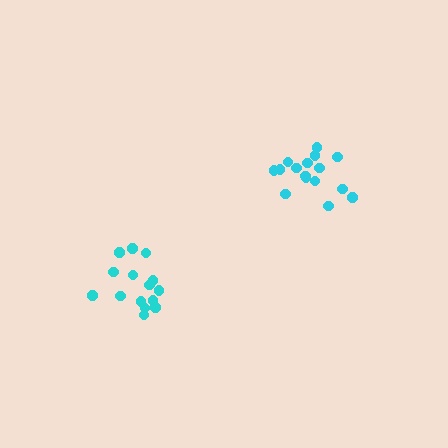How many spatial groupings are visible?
There are 2 spatial groupings.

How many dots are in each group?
Group 1: 15 dots, Group 2: 16 dots (31 total).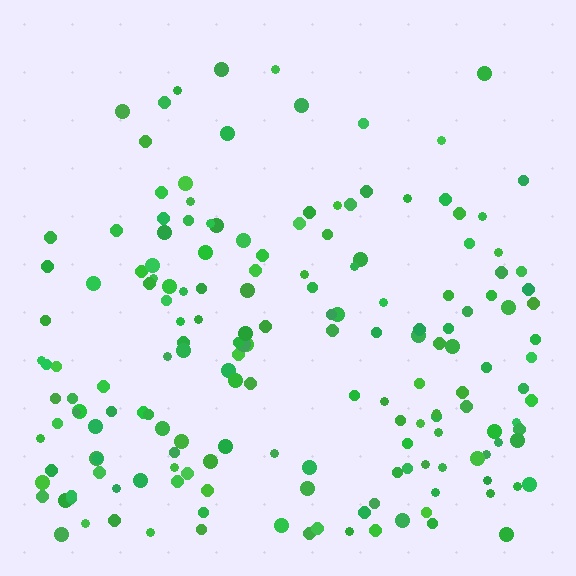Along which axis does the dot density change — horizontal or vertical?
Vertical.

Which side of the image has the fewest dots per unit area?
The top.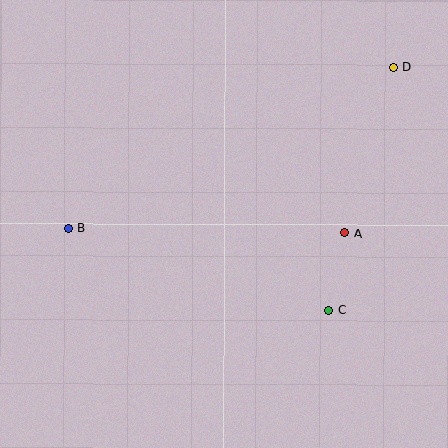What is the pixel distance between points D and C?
The distance between D and C is 252 pixels.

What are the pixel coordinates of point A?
Point A is at (345, 233).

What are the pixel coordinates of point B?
Point B is at (68, 229).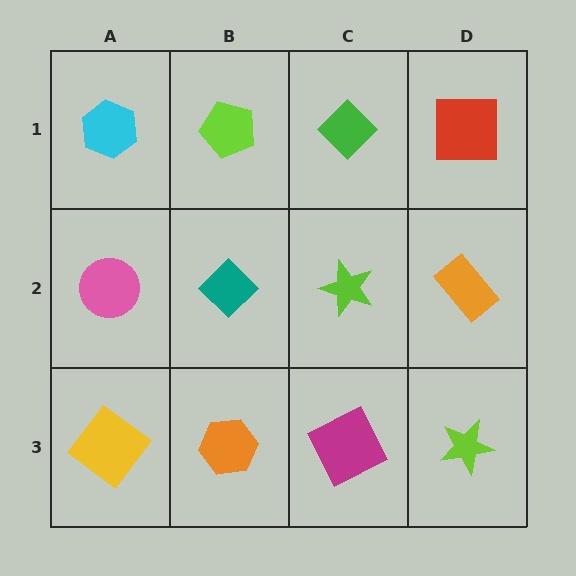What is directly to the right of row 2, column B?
A lime star.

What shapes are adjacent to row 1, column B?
A teal diamond (row 2, column B), a cyan hexagon (row 1, column A), a green diamond (row 1, column C).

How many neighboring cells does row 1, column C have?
3.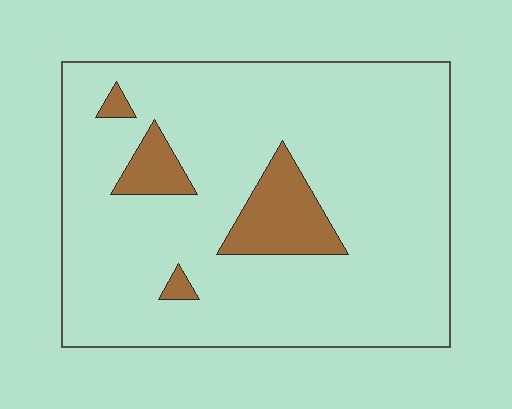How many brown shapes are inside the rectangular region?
4.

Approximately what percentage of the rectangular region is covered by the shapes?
Approximately 10%.